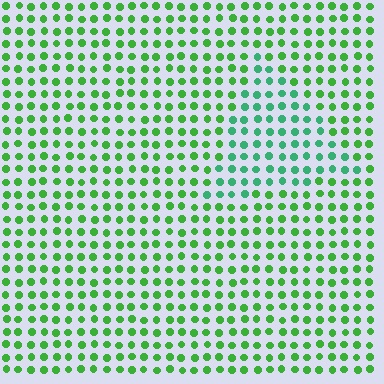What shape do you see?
I see a triangle.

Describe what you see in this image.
The image is filled with small green elements in a uniform arrangement. A triangle-shaped region is visible where the elements are tinted to a slightly different hue, forming a subtle color boundary.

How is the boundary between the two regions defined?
The boundary is defined purely by a slight shift in hue (about 32 degrees). Spacing, size, and orientation are identical on both sides.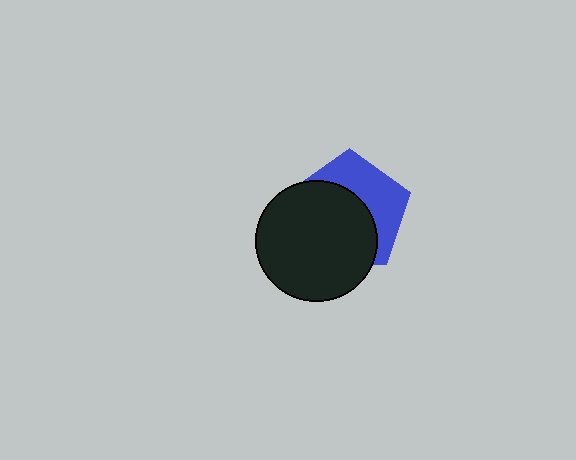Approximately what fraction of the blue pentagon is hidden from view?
Roughly 59% of the blue pentagon is hidden behind the black circle.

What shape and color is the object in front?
The object in front is a black circle.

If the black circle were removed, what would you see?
You would see the complete blue pentagon.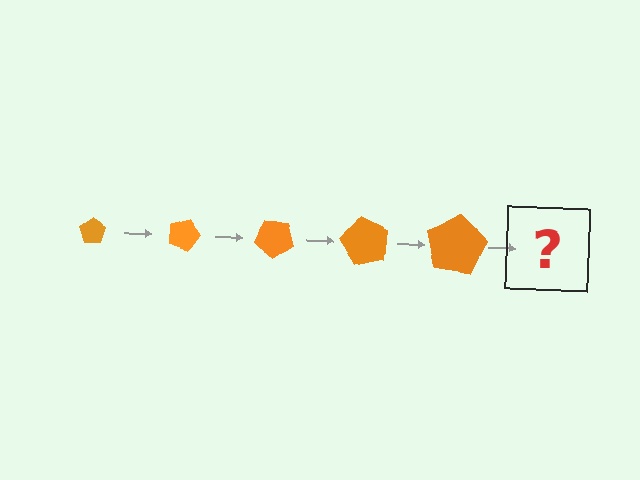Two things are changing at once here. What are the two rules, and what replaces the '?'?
The two rules are that the pentagon grows larger each step and it rotates 20 degrees each step. The '?' should be a pentagon, larger than the previous one and rotated 100 degrees from the start.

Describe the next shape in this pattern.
It should be a pentagon, larger than the previous one and rotated 100 degrees from the start.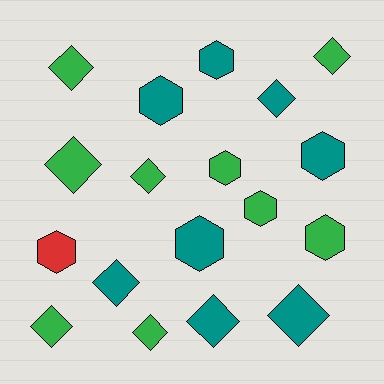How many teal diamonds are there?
There are 4 teal diamonds.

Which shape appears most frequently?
Diamond, with 10 objects.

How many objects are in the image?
There are 18 objects.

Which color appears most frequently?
Green, with 9 objects.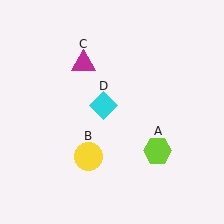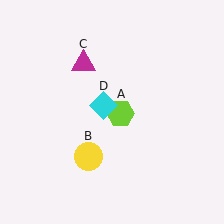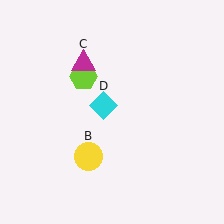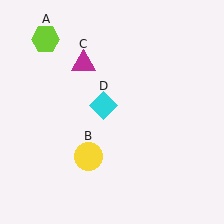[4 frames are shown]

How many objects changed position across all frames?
1 object changed position: lime hexagon (object A).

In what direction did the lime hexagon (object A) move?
The lime hexagon (object A) moved up and to the left.